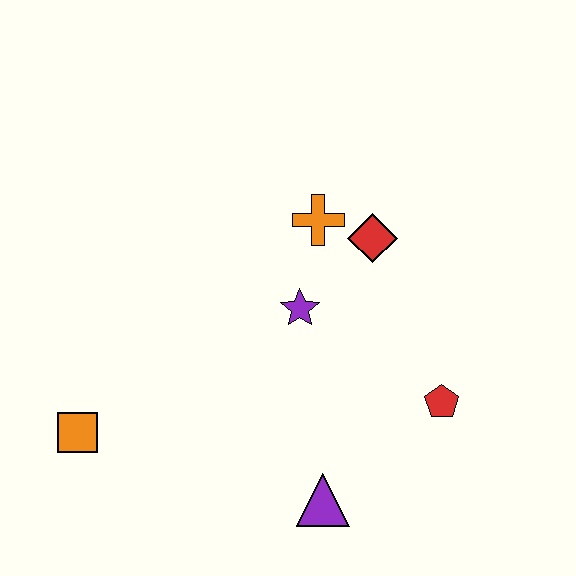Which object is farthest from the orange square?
The red pentagon is farthest from the orange square.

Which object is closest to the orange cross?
The red diamond is closest to the orange cross.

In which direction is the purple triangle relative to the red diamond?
The purple triangle is below the red diamond.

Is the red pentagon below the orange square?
No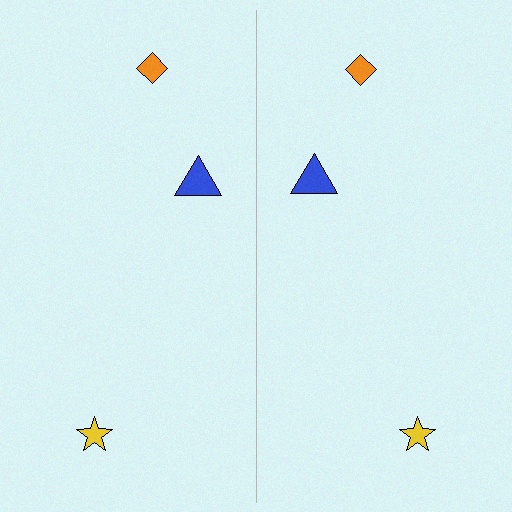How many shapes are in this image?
There are 6 shapes in this image.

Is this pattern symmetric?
Yes, this pattern has bilateral (reflection) symmetry.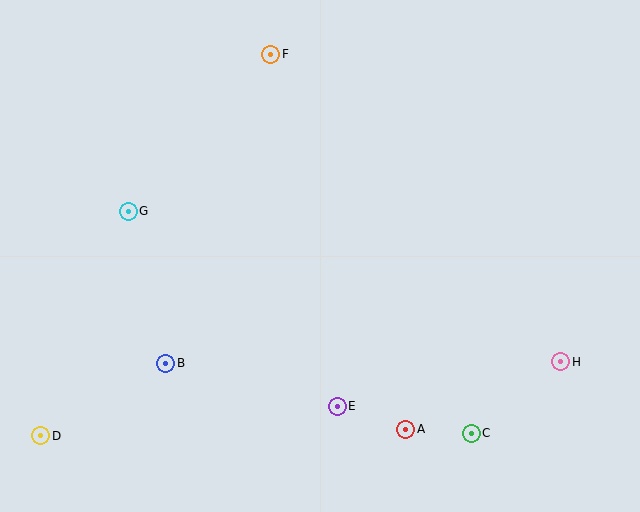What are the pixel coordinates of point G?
Point G is at (128, 211).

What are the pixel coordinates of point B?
Point B is at (166, 363).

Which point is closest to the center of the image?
Point E at (337, 406) is closest to the center.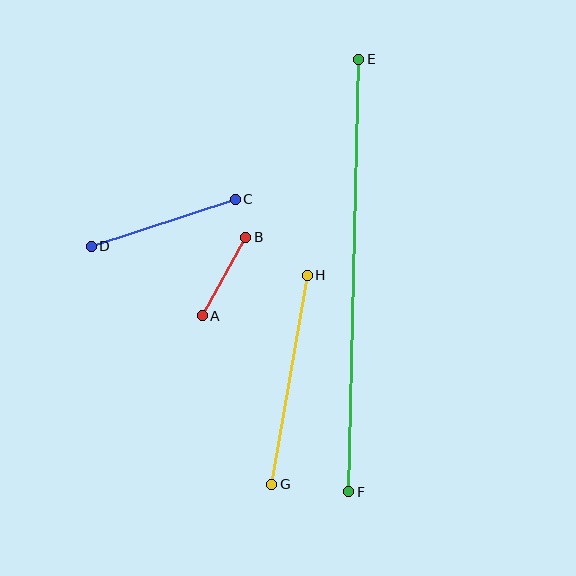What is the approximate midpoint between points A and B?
The midpoint is at approximately (224, 277) pixels.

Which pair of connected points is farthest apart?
Points E and F are farthest apart.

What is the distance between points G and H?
The distance is approximately 212 pixels.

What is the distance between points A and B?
The distance is approximately 90 pixels.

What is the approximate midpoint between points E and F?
The midpoint is at approximately (354, 276) pixels.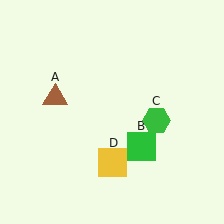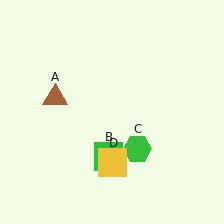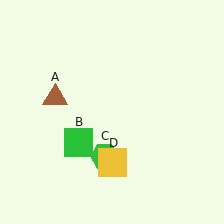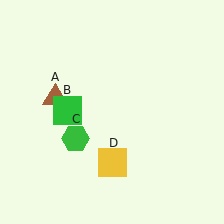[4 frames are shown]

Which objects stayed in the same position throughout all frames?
Brown triangle (object A) and yellow square (object D) remained stationary.